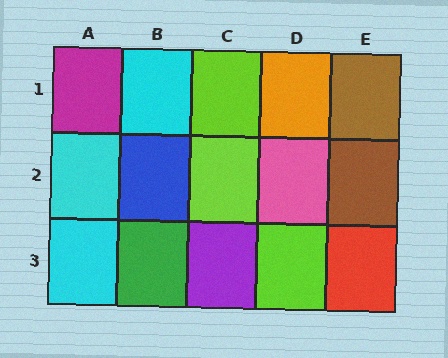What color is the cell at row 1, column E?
Brown.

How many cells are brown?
2 cells are brown.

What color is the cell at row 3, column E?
Red.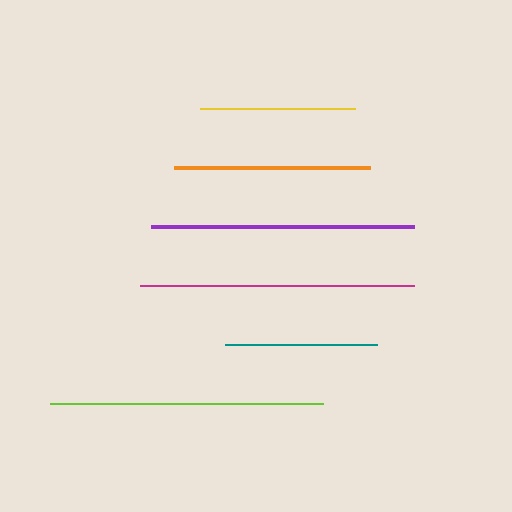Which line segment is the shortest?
The teal line is the shortest at approximately 153 pixels.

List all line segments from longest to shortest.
From longest to shortest: magenta, lime, purple, orange, yellow, teal.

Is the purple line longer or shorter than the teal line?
The purple line is longer than the teal line.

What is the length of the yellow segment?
The yellow segment is approximately 155 pixels long.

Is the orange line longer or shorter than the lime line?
The lime line is longer than the orange line.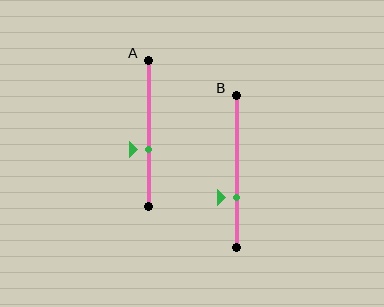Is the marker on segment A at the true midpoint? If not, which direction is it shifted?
No, the marker on segment A is shifted downward by about 11% of the segment length.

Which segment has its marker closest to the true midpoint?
Segment A has its marker closest to the true midpoint.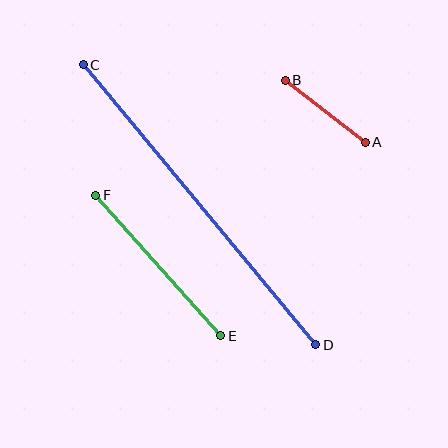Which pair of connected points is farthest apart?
Points C and D are farthest apart.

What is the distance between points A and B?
The distance is approximately 101 pixels.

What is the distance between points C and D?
The distance is approximately 364 pixels.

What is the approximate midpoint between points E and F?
The midpoint is at approximately (158, 266) pixels.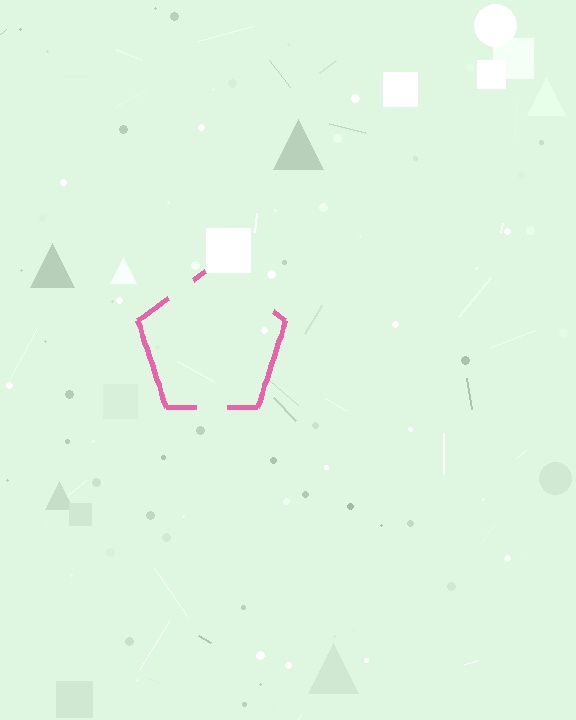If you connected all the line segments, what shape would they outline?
They would outline a pentagon.